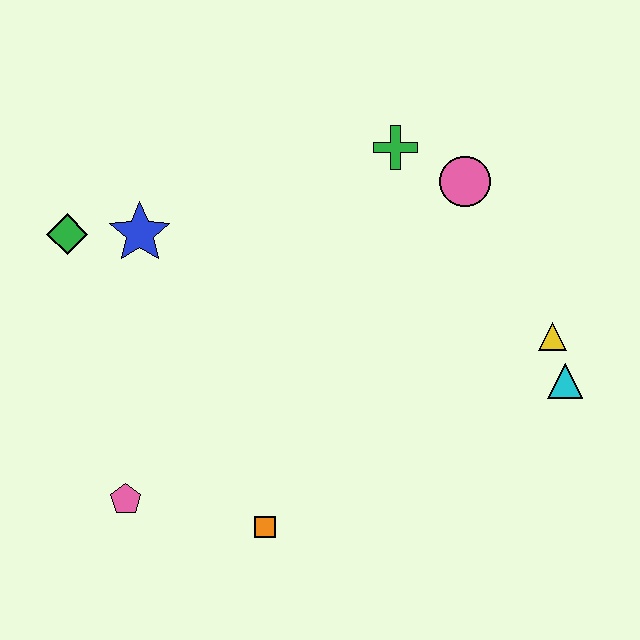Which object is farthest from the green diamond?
The cyan triangle is farthest from the green diamond.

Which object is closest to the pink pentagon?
The orange square is closest to the pink pentagon.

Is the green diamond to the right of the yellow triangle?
No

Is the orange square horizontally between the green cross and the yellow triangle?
No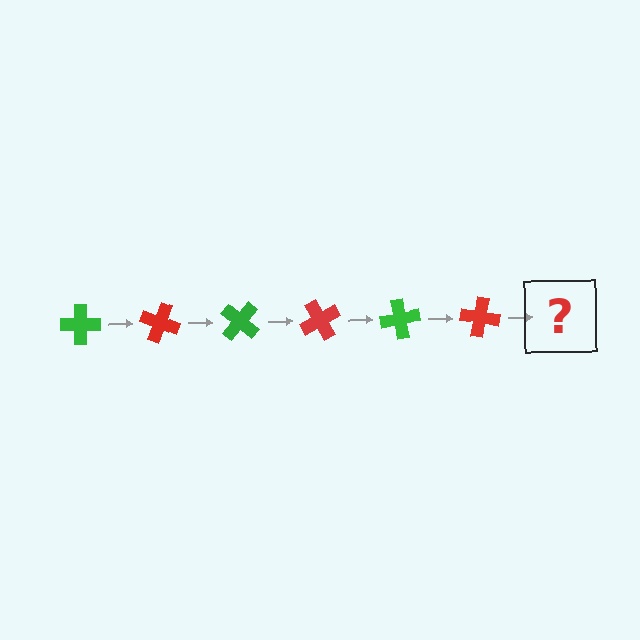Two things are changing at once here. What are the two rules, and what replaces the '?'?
The two rules are that it rotates 20 degrees each step and the color cycles through green and red. The '?' should be a green cross, rotated 120 degrees from the start.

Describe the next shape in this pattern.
It should be a green cross, rotated 120 degrees from the start.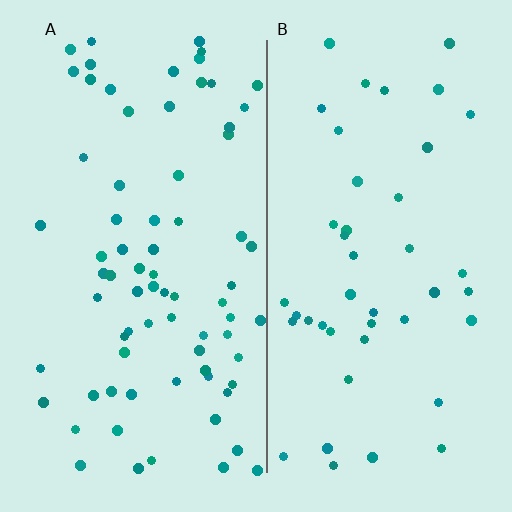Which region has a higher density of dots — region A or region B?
A (the left).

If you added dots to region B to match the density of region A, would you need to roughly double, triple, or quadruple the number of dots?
Approximately double.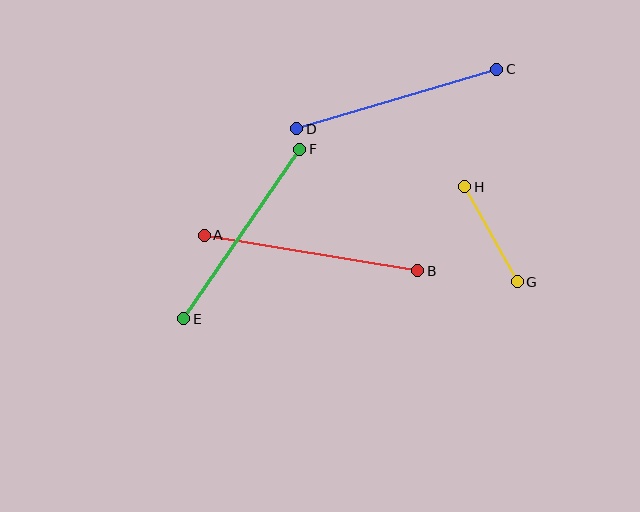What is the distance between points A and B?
The distance is approximately 216 pixels.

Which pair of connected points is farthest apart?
Points A and B are farthest apart.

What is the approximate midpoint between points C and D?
The midpoint is at approximately (397, 99) pixels.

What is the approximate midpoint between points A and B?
The midpoint is at approximately (311, 253) pixels.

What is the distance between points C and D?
The distance is approximately 209 pixels.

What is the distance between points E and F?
The distance is approximately 205 pixels.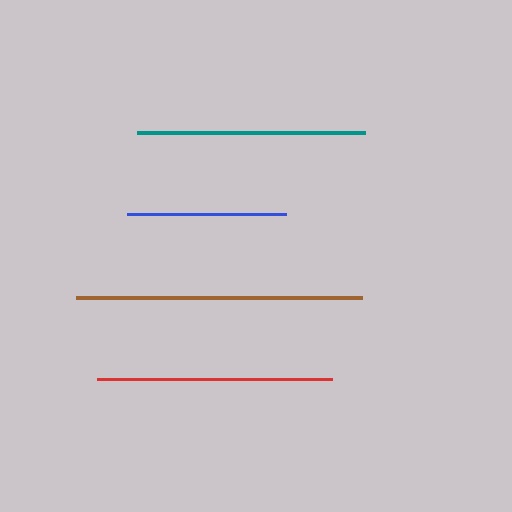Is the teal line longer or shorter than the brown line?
The brown line is longer than the teal line.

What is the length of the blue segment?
The blue segment is approximately 159 pixels long.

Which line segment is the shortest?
The blue line is the shortest at approximately 159 pixels.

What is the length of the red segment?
The red segment is approximately 234 pixels long.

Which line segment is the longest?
The brown line is the longest at approximately 286 pixels.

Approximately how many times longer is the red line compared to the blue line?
The red line is approximately 1.5 times the length of the blue line.